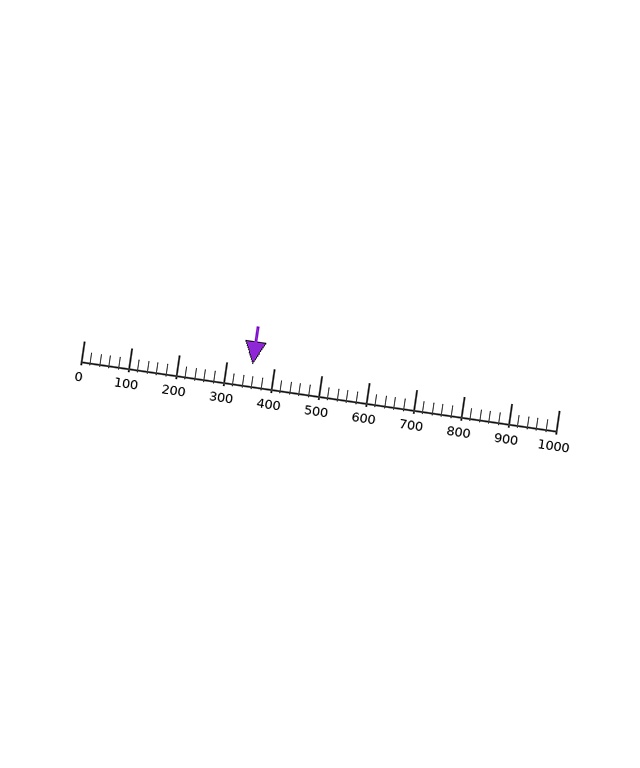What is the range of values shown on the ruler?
The ruler shows values from 0 to 1000.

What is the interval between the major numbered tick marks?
The major tick marks are spaced 100 units apart.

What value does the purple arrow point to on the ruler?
The purple arrow points to approximately 356.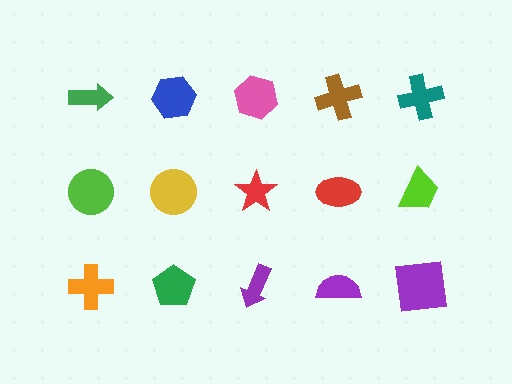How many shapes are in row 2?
5 shapes.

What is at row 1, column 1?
A green arrow.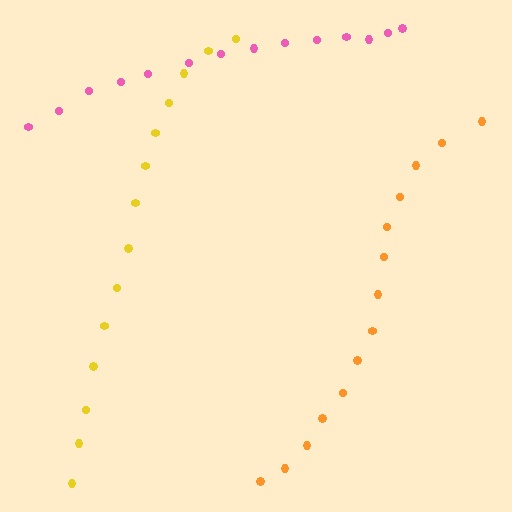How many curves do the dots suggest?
There are 3 distinct paths.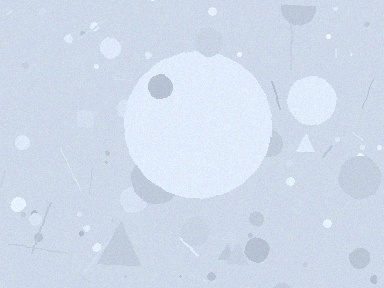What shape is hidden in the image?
A circle is hidden in the image.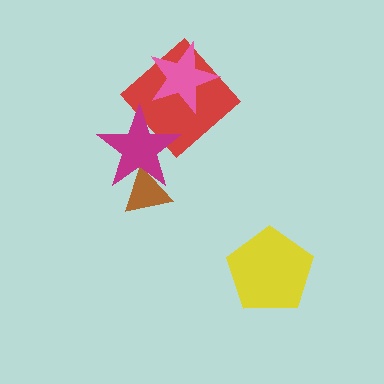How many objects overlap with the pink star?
1 object overlaps with the pink star.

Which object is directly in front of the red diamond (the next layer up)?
The pink star is directly in front of the red diamond.